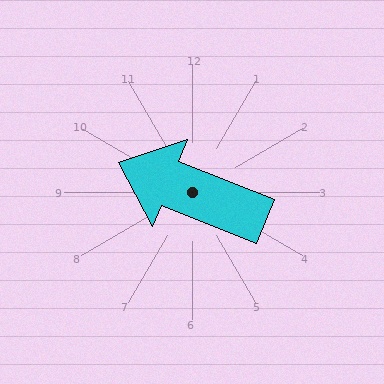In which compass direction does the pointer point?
West.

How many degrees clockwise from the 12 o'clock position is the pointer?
Approximately 292 degrees.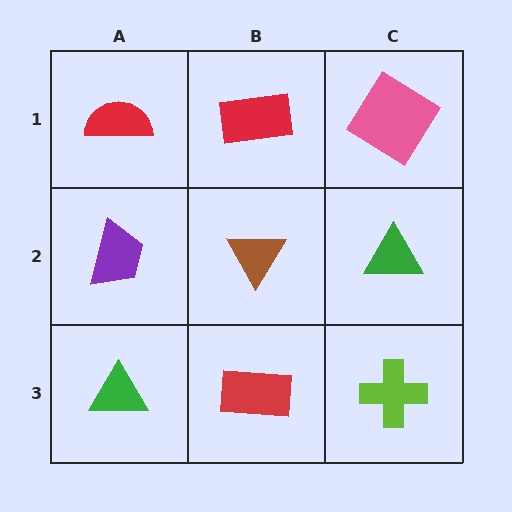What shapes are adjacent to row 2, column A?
A red semicircle (row 1, column A), a green triangle (row 3, column A), a brown triangle (row 2, column B).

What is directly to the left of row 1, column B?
A red semicircle.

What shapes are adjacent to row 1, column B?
A brown triangle (row 2, column B), a red semicircle (row 1, column A), a pink diamond (row 1, column C).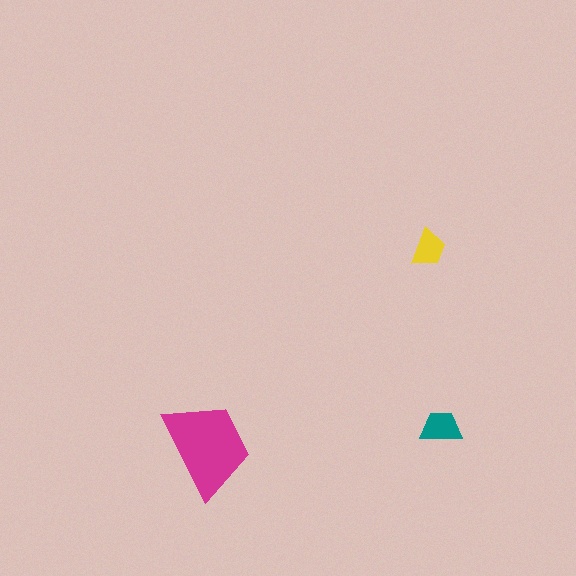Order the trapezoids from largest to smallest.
the magenta one, the teal one, the yellow one.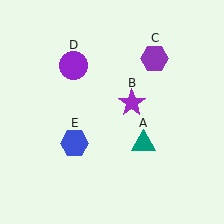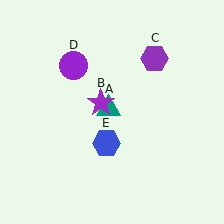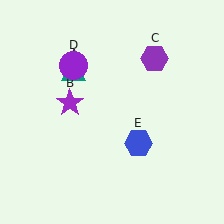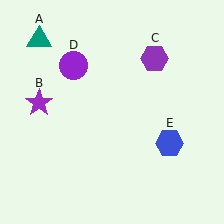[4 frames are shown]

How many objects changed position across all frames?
3 objects changed position: teal triangle (object A), purple star (object B), blue hexagon (object E).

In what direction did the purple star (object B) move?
The purple star (object B) moved left.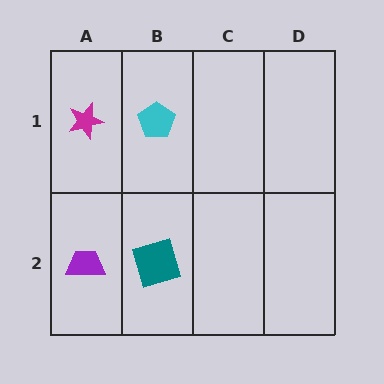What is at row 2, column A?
A purple trapezoid.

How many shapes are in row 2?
2 shapes.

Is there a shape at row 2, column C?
No, that cell is empty.